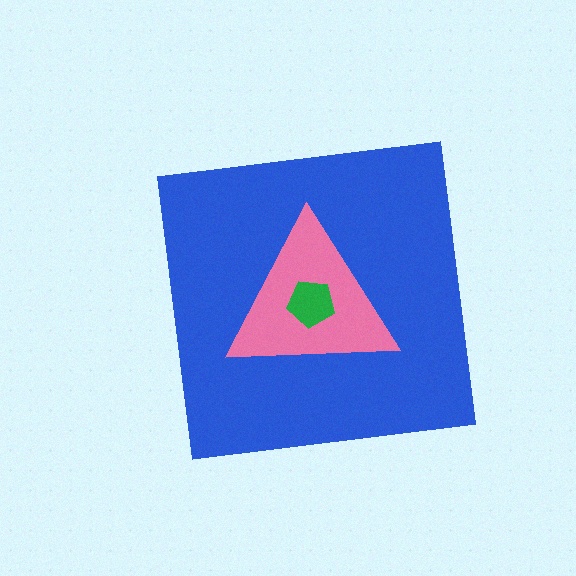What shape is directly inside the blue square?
The pink triangle.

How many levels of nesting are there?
3.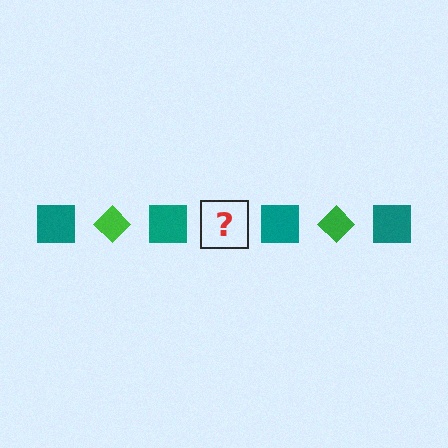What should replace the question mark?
The question mark should be replaced with a green diamond.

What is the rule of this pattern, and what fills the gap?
The rule is that the pattern alternates between teal square and green diamond. The gap should be filled with a green diamond.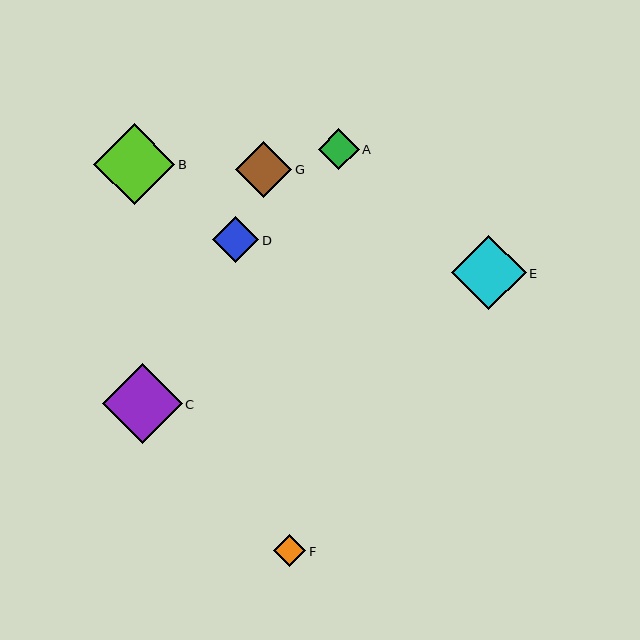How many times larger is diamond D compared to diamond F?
Diamond D is approximately 1.4 times the size of diamond F.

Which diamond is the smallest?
Diamond F is the smallest with a size of approximately 32 pixels.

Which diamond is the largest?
Diamond B is the largest with a size of approximately 81 pixels.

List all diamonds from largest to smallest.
From largest to smallest: B, C, E, G, D, A, F.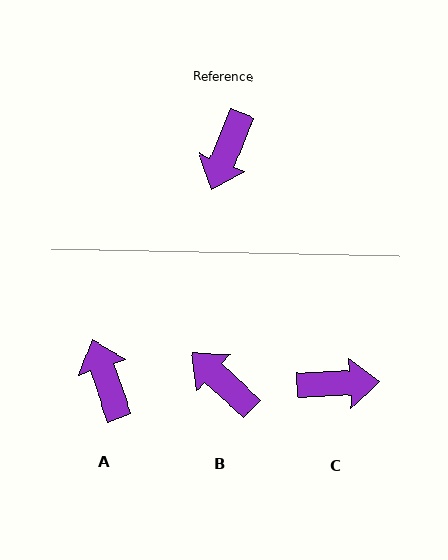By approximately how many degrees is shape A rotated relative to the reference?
Approximately 139 degrees clockwise.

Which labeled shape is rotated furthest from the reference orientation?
A, about 139 degrees away.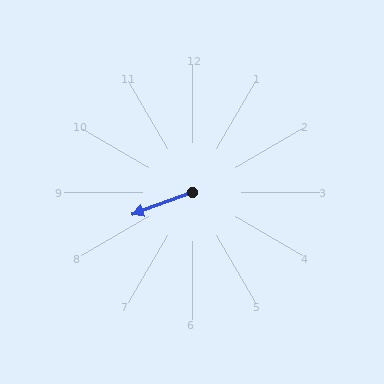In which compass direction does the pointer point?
West.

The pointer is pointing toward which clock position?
Roughly 8 o'clock.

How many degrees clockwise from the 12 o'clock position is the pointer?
Approximately 249 degrees.